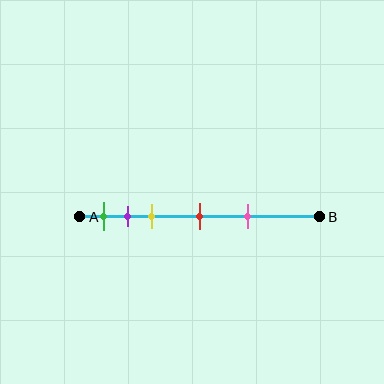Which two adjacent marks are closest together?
The purple and yellow marks are the closest adjacent pair.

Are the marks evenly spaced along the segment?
No, the marks are not evenly spaced.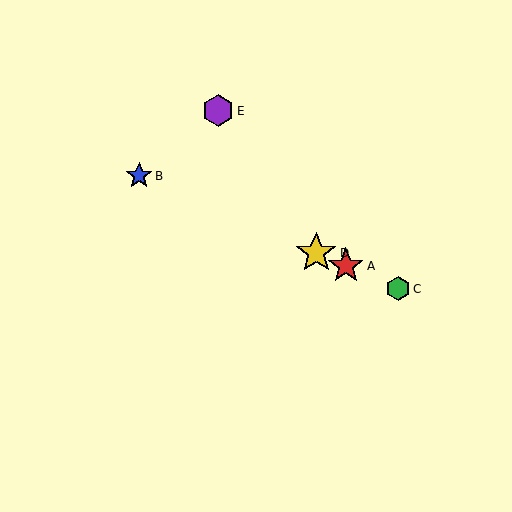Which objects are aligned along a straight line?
Objects A, B, C, D are aligned along a straight line.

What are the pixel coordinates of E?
Object E is at (218, 111).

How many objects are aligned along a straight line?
4 objects (A, B, C, D) are aligned along a straight line.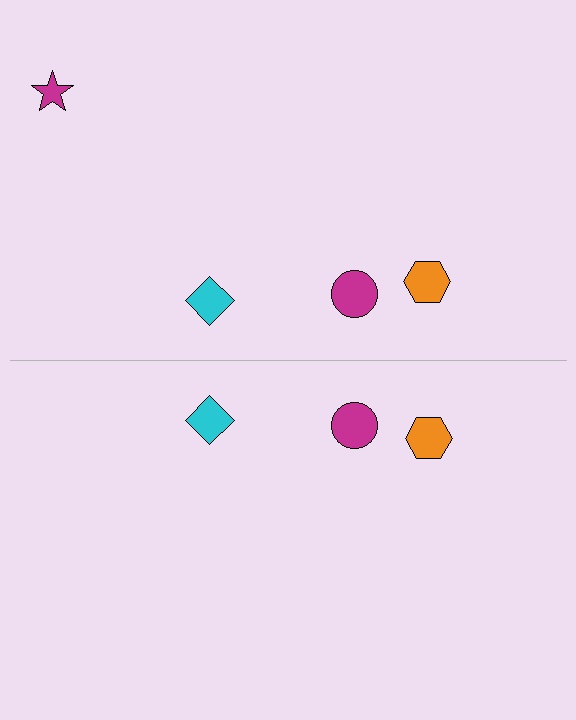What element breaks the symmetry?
A magenta star is missing from the bottom side.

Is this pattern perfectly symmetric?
No, the pattern is not perfectly symmetric. A magenta star is missing from the bottom side.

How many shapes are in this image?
There are 7 shapes in this image.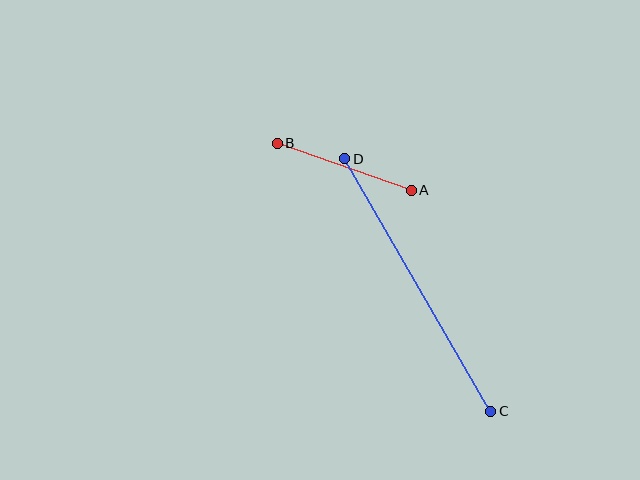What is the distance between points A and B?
The distance is approximately 142 pixels.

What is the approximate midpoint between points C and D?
The midpoint is at approximately (418, 285) pixels.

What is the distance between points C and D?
The distance is approximately 292 pixels.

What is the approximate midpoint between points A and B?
The midpoint is at approximately (344, 167) pixels.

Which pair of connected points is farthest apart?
Points C and D are farthest apart.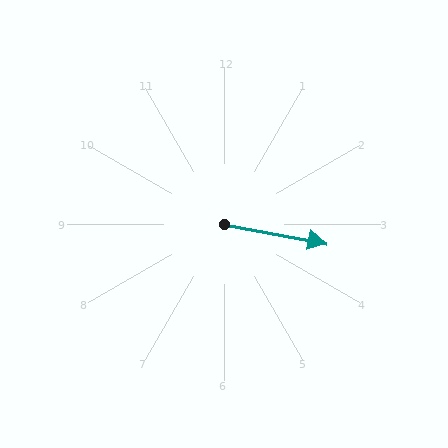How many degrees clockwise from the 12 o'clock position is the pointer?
Approximately 101 degrees.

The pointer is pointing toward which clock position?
Roughly 3 o'clock.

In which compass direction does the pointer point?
East.